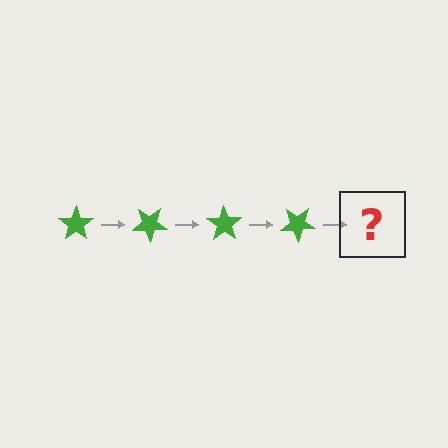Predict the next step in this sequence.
The next step is a green star rotated 140 degrees.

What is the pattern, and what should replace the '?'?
The pattern is that the star rotates 35 degrees each step. The '?' should be a green star rotated 140 degrees.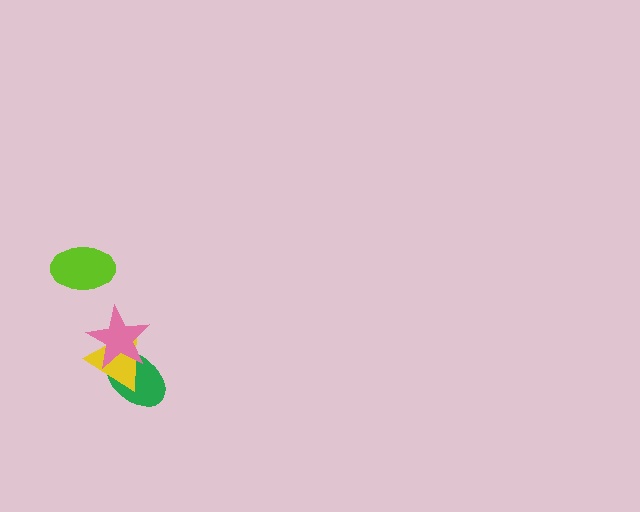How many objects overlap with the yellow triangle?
2 objects overlap with the yellow triangle.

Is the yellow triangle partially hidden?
Yes, it is partially covered by another shape.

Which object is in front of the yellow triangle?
The pink star is in front of the yellow triangle.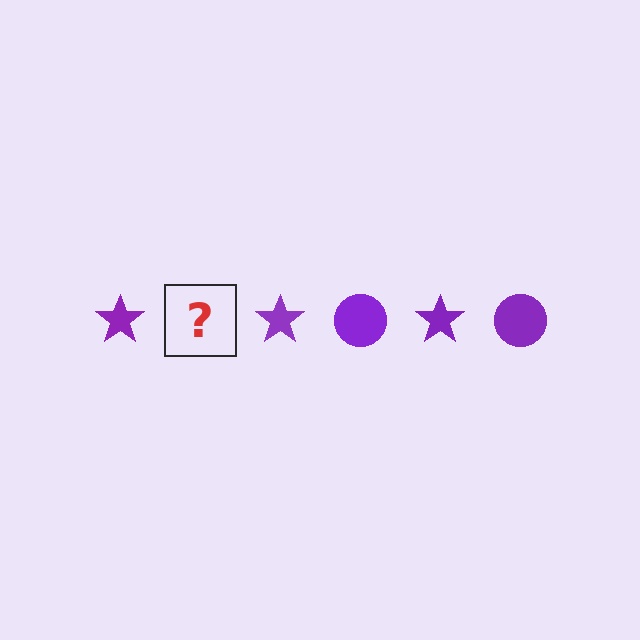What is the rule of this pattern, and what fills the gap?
The rule is that the pattern cycles through star, circle shapes in purple. The gap should be filled with a purple circle.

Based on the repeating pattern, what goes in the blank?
The blank should be a purple circle.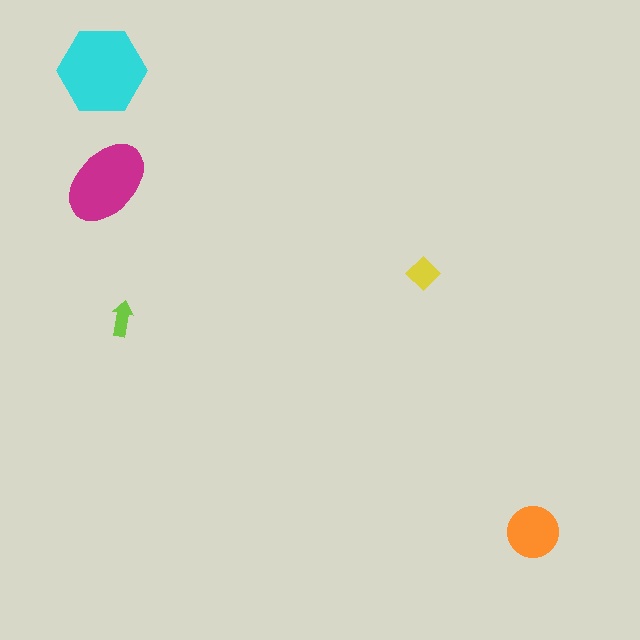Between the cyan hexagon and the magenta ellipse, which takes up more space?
The cyan hexagon.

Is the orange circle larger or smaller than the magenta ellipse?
Smaller.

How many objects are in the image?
There are 5 objects in the image.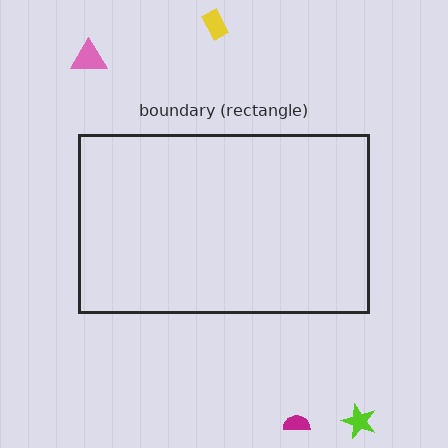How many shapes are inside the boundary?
0 inside, 4 outside.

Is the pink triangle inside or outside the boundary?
Outside.